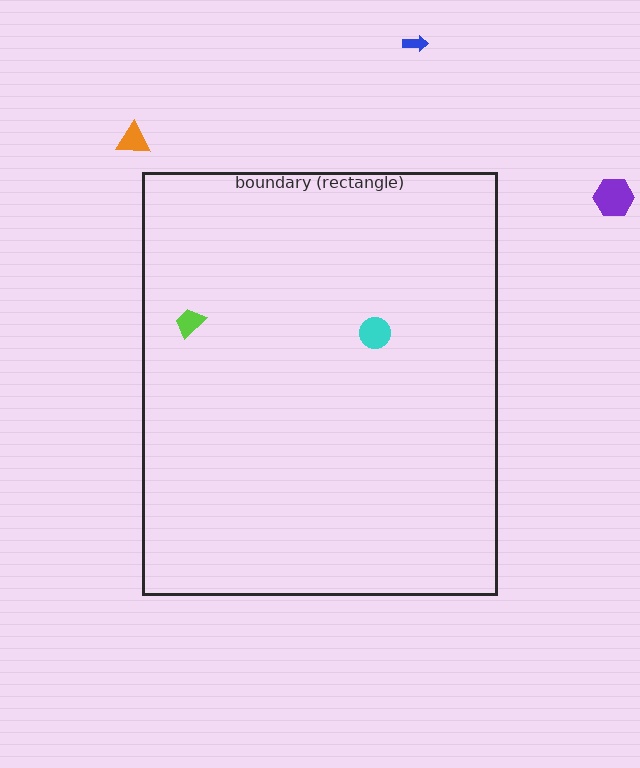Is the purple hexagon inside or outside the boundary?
Outside.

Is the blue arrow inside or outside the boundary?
Outside.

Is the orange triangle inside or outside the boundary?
Outside.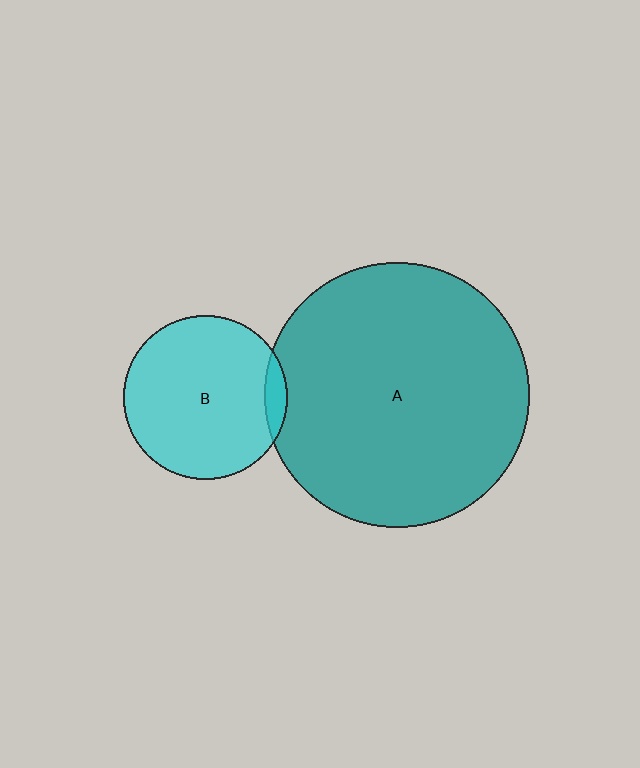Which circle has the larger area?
Circle A (teal).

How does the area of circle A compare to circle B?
Approximately 2.6 times.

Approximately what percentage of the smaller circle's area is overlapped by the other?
Approximately 5%.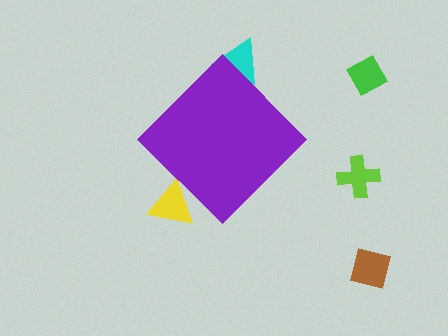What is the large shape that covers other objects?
A purple diamond.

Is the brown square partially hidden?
No, the brown square is fully visible.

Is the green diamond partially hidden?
No, the green diamond is fully visible.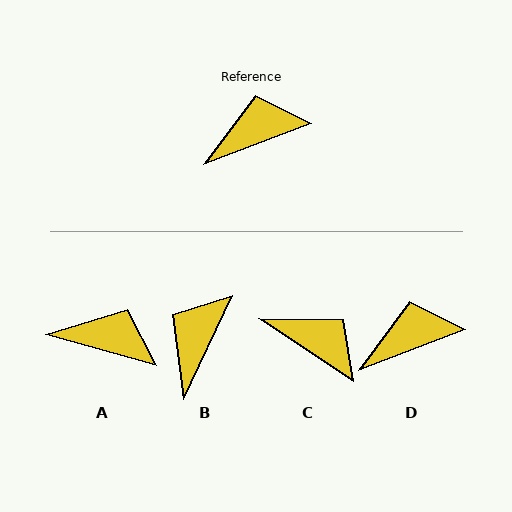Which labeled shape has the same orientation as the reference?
D.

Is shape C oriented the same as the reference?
No, it is off by about 54 degrees.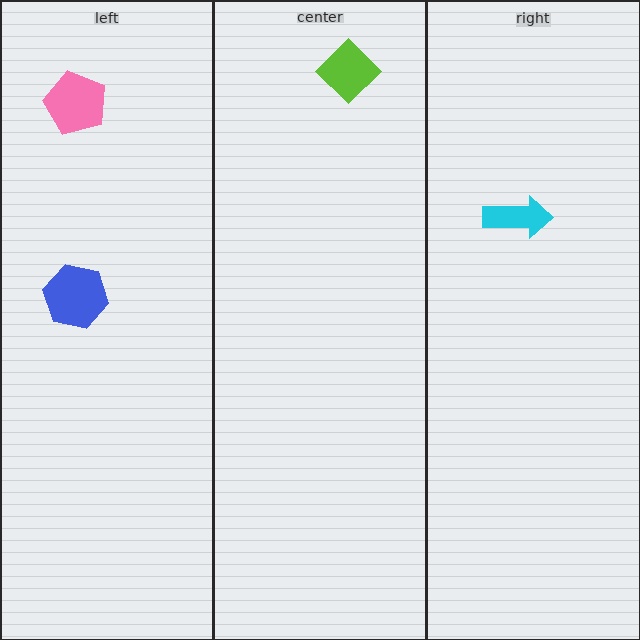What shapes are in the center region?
The lime diamond.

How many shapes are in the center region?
1.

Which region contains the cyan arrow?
The right region.